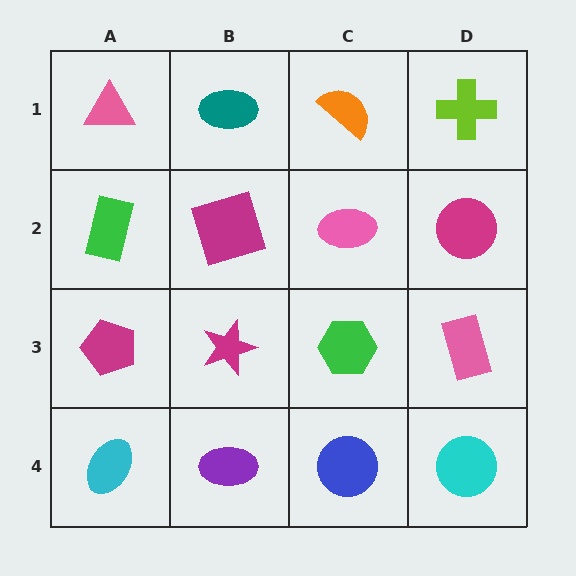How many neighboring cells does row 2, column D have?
3.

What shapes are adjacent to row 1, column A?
A green rectangle (row 2, column A), a teal ellipse (row 1, column B).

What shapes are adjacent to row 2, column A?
A pink triangle (row 1, column A), a magenta pentagon (row 3, column A), a magenta square (row 2, column B).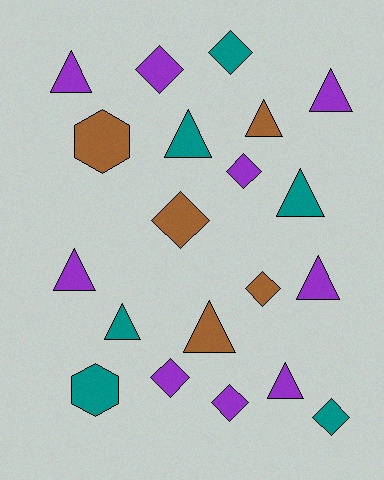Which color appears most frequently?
Purple, with 9 objects.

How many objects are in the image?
There are 20 objects.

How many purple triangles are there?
There are 5 purple triangles.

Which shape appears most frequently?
Triangle, with 10 objects.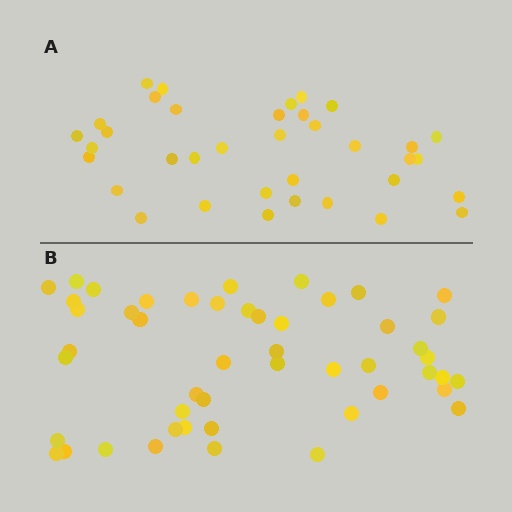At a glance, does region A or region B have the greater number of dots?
Region B (the bottom region) has more dots.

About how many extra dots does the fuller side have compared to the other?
Region B has approximately 15 more dots than region A.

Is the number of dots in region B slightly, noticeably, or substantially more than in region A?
Region B has noticeably more, but not dramatically so. The ratio is roughly 1.4 to 1.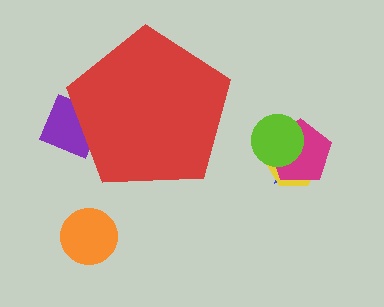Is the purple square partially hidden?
Yes, the purple square is partially hidden behind the red pentagon.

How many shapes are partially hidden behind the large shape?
1 shape is partially hidden.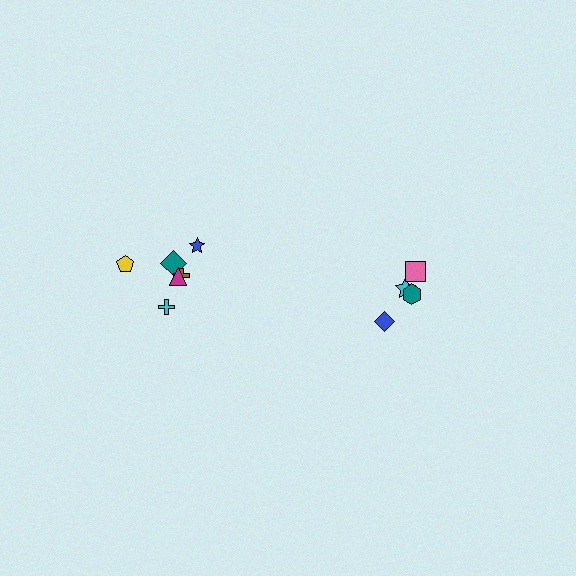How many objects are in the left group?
There are 6 objects.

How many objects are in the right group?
There are 4 objects.